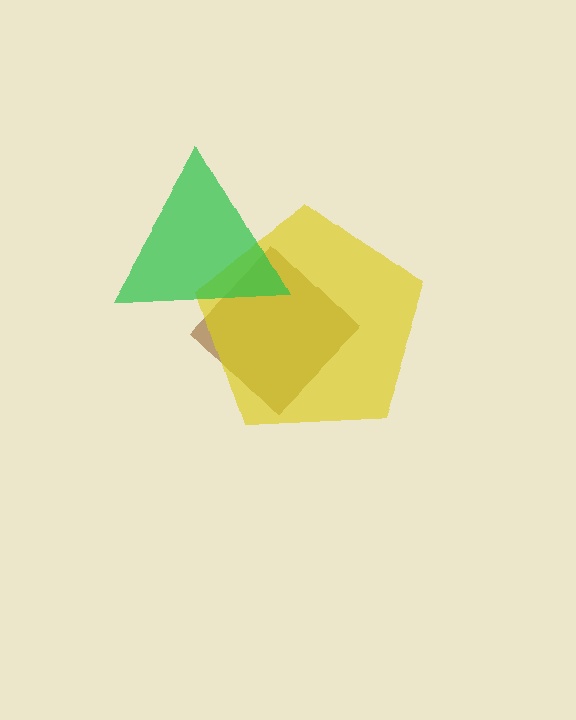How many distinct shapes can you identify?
There are 3 distinct shapes: a brown diamond, a yellow pentagon, a green triangle.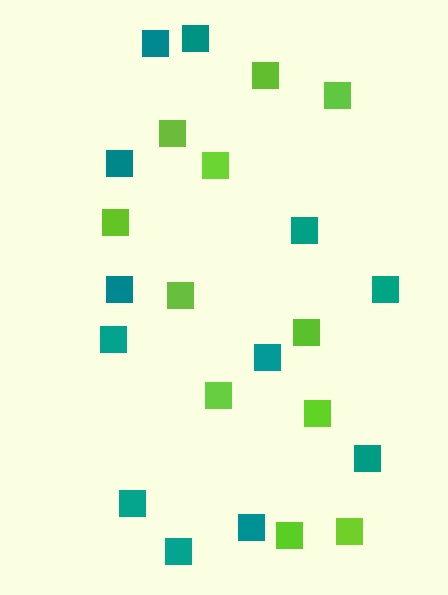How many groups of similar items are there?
There are 2 groups: one group of teal squares (12) and one group of lime squares (11).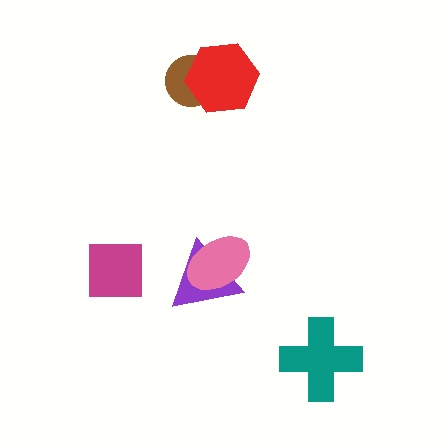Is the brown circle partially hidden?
Yes, it is partially covered by another shape.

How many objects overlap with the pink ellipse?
1 object overlaps with the pink ellipse.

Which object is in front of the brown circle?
The red hexagon is in front of the brown circle.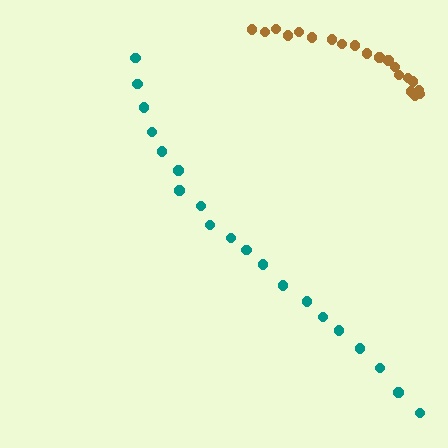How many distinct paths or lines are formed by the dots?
There are 2 distinct paths.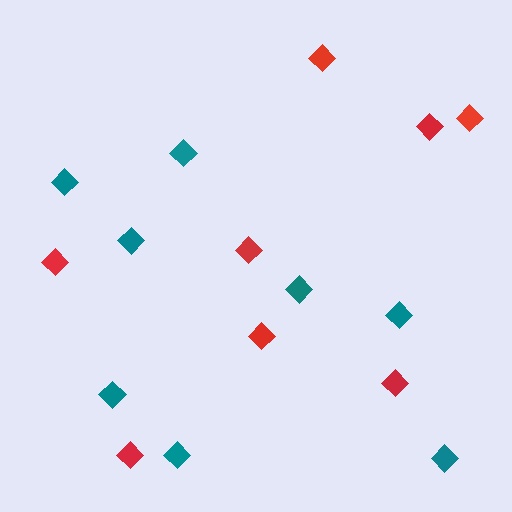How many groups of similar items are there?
There are 2 groups: one group of teal diamonds (8) and one group of red diamonds (8).